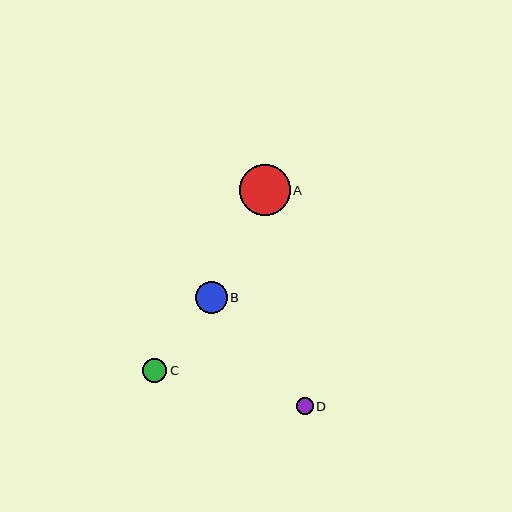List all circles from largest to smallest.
From largest to smallest: A, B, C, D.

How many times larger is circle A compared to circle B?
Circle A is approximately 1.6 times the size of circle B.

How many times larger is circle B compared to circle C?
Circle B is approximately 1.3 times the size of circle C.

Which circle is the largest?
Circle A is the largest with a size of approximately 51 pixels.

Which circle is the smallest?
Circle D is the smallest with a size of approximately 17 pixels.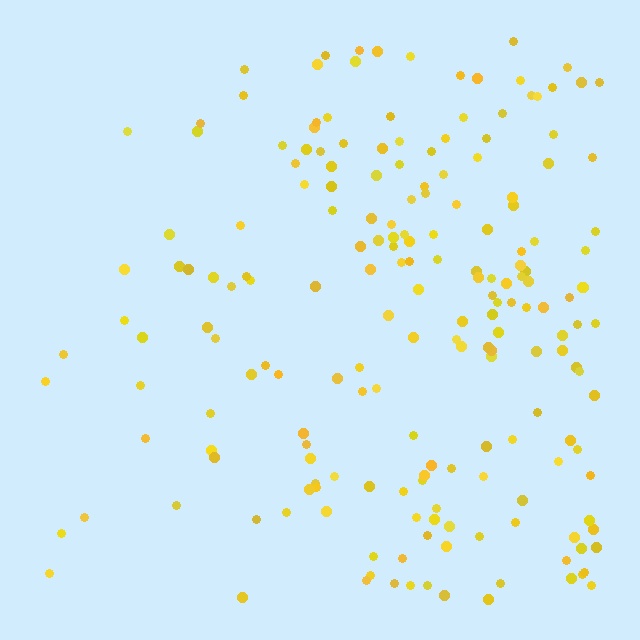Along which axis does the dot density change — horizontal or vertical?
Horizontal.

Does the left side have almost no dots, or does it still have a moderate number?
Still a moderate number, just noticeably fewer than the right.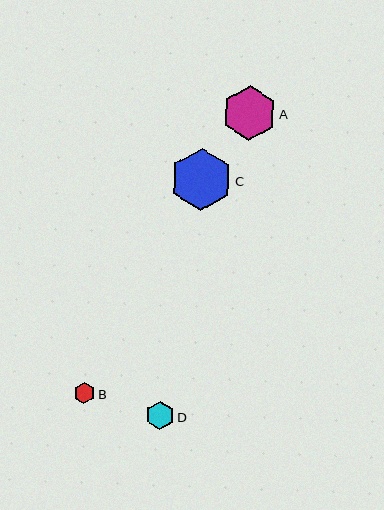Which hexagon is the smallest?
Hexagon B is the smallest with a size of approximately 21 pixels.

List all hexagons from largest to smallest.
From largest to smallest: C, A, D, B.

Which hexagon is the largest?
Hexagon C is the largest with a size of approximately 62 pixels.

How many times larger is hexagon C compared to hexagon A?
Hexagon C is approximately 1.1 times the size of hexagon A.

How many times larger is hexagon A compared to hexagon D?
Hexagon A is approximately 1.9 times the size of hexagon D.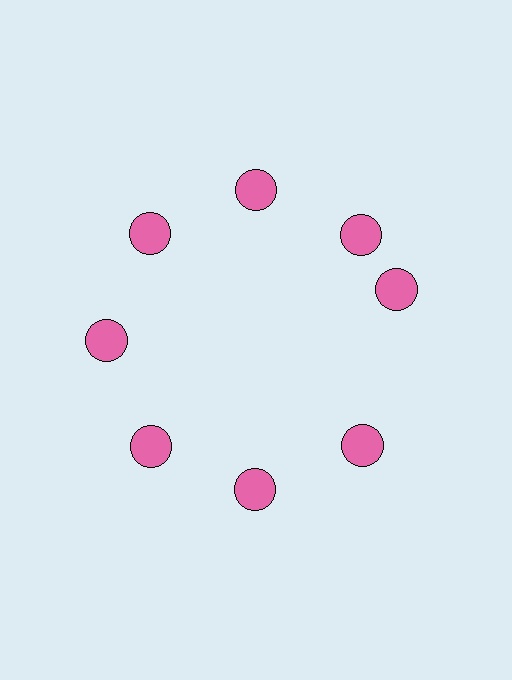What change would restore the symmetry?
The symmetry would be restored by rotating it back into even spacing with its neighbors so that all 8 circles sit at equal angles and equal distance from the center.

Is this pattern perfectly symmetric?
No. The 8 pink circles are arranged in a ring, but one element near the 3 o'clock position is rotated out of alignment along the ring, breaking the 8-fold rotational symmetry.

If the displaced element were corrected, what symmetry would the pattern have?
It would have 8-fold rotational symmetry — the pattern would map onto itself every 45 degrees.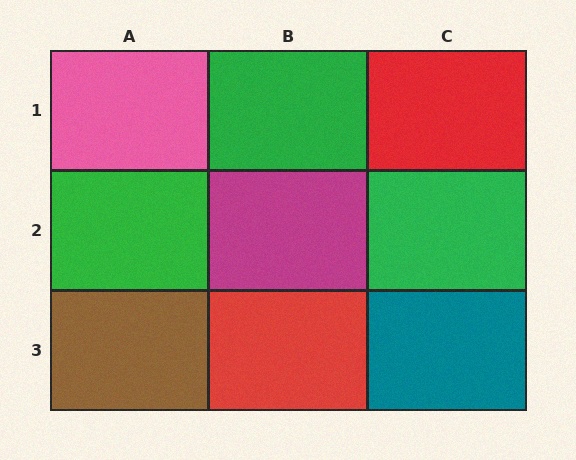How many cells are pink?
1 cell is pink.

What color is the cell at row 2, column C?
Green.